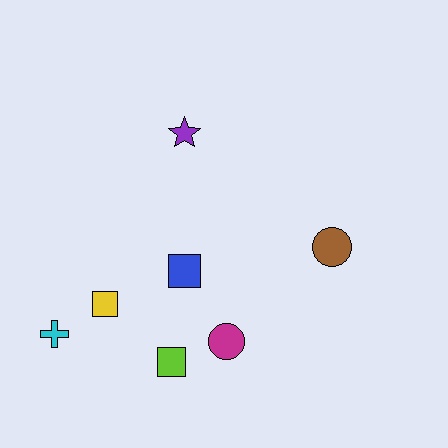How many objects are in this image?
There are 7 objects.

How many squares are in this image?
There are 3 squares.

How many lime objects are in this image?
There is 1 lime object.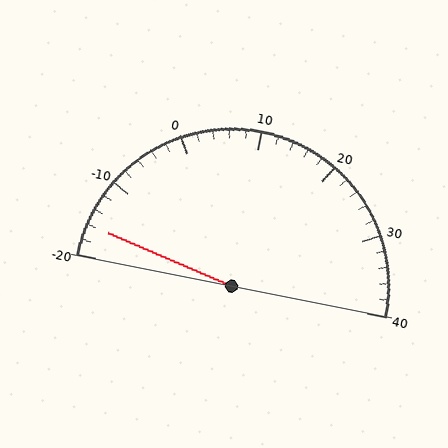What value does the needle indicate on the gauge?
The needle indicates approximately -16.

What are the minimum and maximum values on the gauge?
The gauge ranges from -20 to 40.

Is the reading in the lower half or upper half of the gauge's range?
The reading is in the lower half of the range (-20 to 40).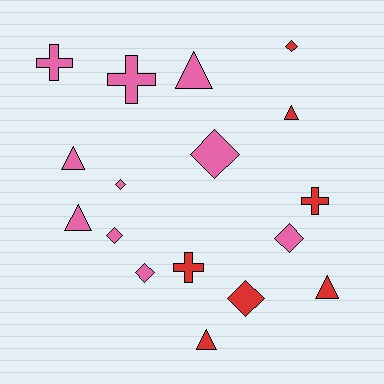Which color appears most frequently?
Pink, with 10 objects.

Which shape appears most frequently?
Diamond, with 7 objects.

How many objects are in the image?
There are 17 objects.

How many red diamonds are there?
There are 2 red diamonds.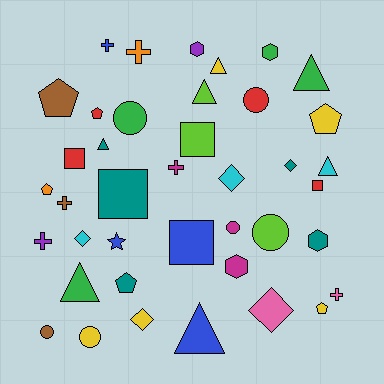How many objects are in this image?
There are 40 objects.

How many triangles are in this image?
There are 7 triangles.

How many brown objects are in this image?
There are 3 brown objects.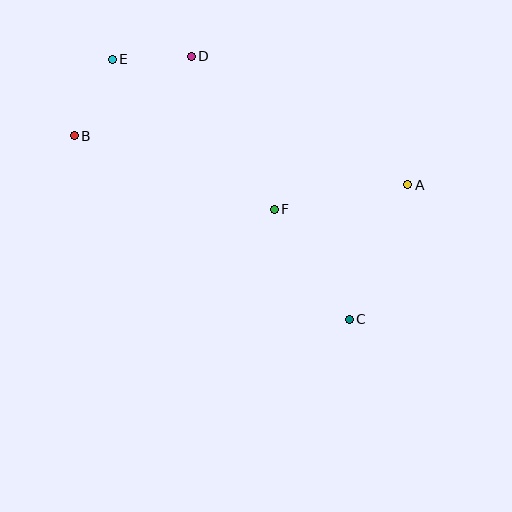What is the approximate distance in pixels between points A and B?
The distance between A and B is approximately 337 pixels.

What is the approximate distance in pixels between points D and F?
The distance between D and F is approximately 174 pixels.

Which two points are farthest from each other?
Points C and E are farthest from each other.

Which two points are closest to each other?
Points D and E are closest to each other.